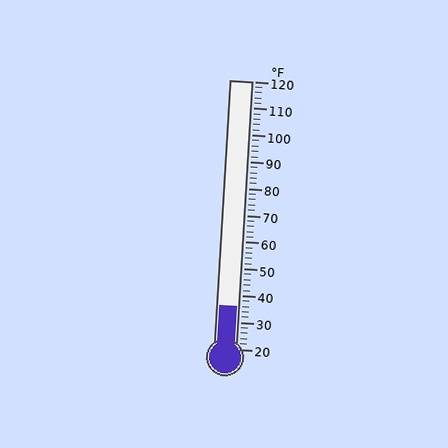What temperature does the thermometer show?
The thermometer shows approximately 36°F.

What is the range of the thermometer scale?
The thermometer scale ranges from 20°F to 120°F.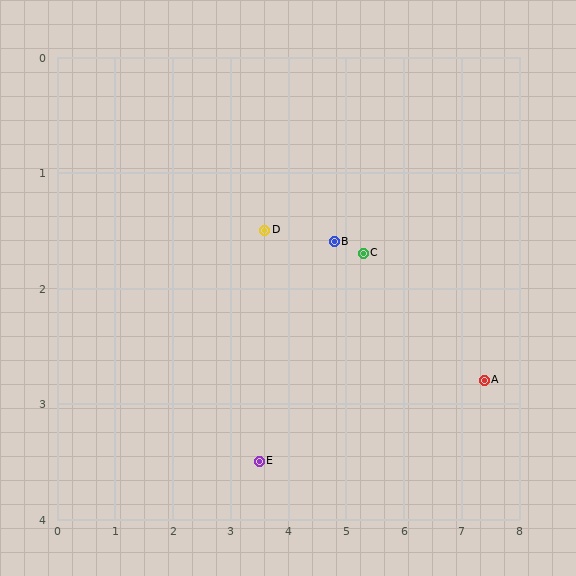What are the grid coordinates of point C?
Point C is at approximately (5.3, 1.7).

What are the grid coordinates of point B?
Point B is at approximately (4.8, 1.6).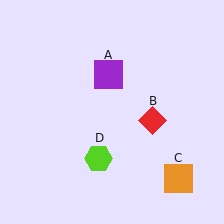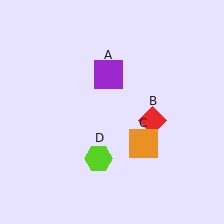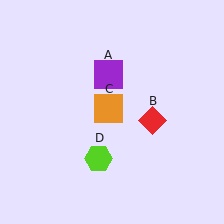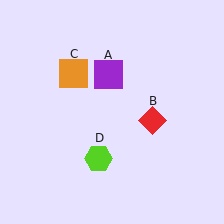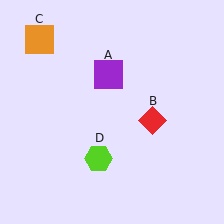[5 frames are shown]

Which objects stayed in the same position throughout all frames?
Purple square (object A) and red diamond (object B) and lime hexagon (object D) remained stationary.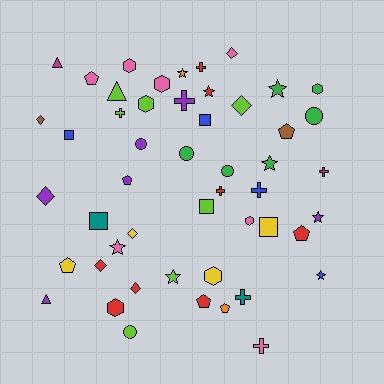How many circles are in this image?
There are 5 circles.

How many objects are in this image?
There are 50 objects.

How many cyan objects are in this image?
There are no cyan objects.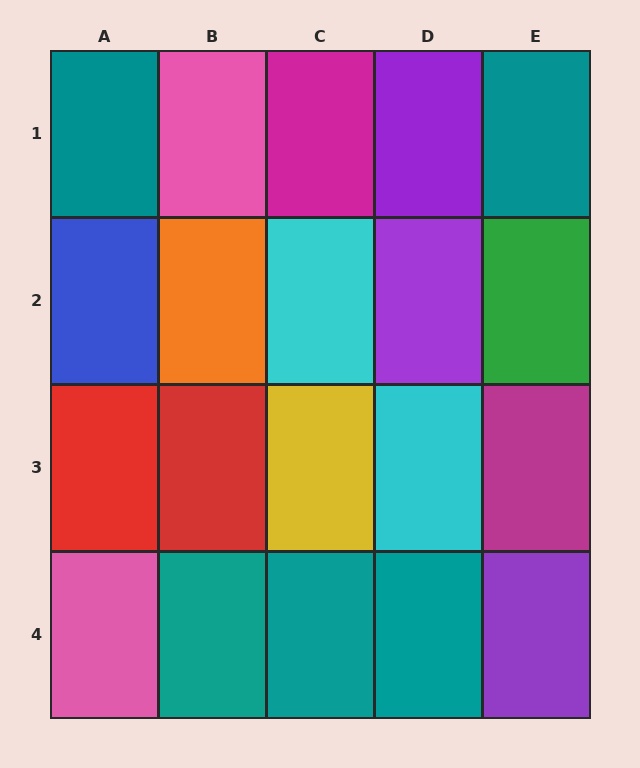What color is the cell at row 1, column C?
Magenta.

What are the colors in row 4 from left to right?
Pink, teal, teal, teal, purple.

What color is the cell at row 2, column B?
Orange.